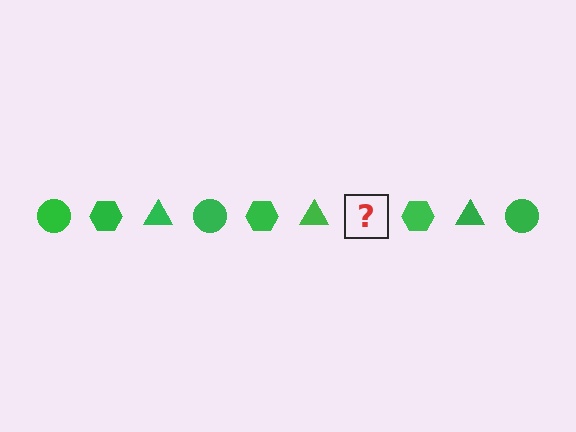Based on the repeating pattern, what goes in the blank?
The blank should be a green circle.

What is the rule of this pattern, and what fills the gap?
The rule is that the pattern cycles through circle, hexagon, triangle shapes in green. The gap should be filled with a green circle.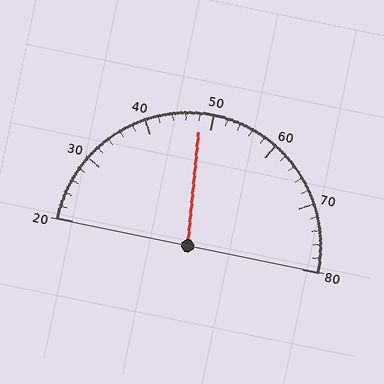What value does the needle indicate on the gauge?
The needle indicates approximately 48.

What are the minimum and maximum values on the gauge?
The gauge ranges from 20 to 80.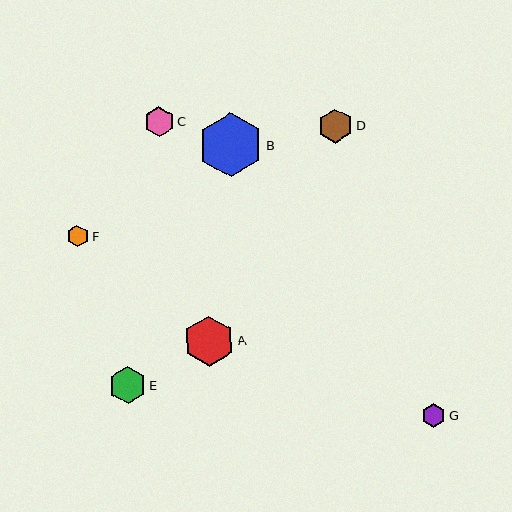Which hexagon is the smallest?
Hexagon F is the smallest with a size of approximately 22 pixels.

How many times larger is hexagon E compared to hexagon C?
Hexagon E is approximately 1.2 times the size of hexagon C.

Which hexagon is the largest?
Hexagon B is the largest with a size of approximately 64 pixels.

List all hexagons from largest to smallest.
From largest to smallest: B, A, E, D, C, G, F.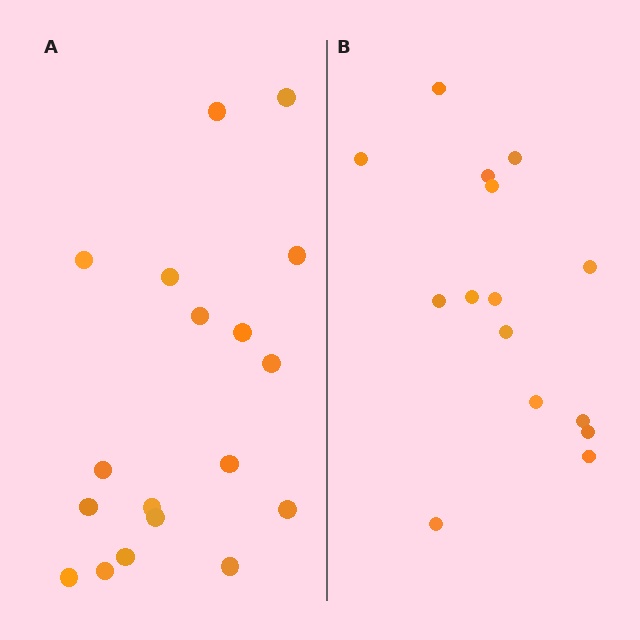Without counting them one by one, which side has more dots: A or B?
Region A (the left region) has more dots.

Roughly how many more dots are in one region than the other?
Region A has just a few more — roughly 2 or 3 more dots than region B.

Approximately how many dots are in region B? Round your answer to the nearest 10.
About 20 dots. (The exact count is 15, which rounds to 20.)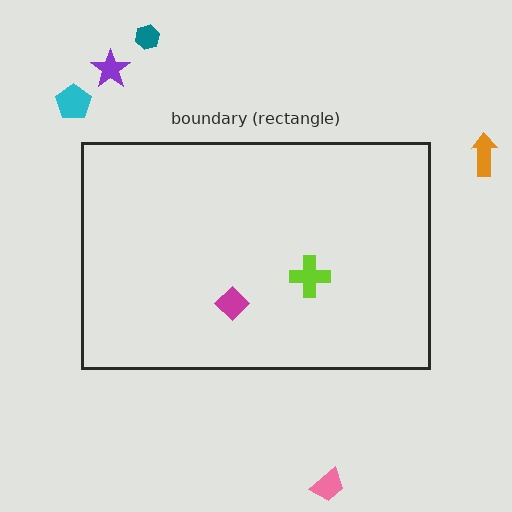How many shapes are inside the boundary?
2 inside, 5 outside.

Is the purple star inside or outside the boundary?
Outside.